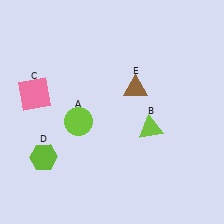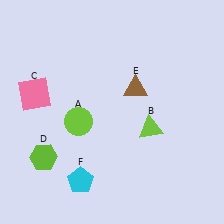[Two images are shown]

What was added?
A cyan pentagon (F) was added in Image 2.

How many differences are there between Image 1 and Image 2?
There is 1 difference between the two images.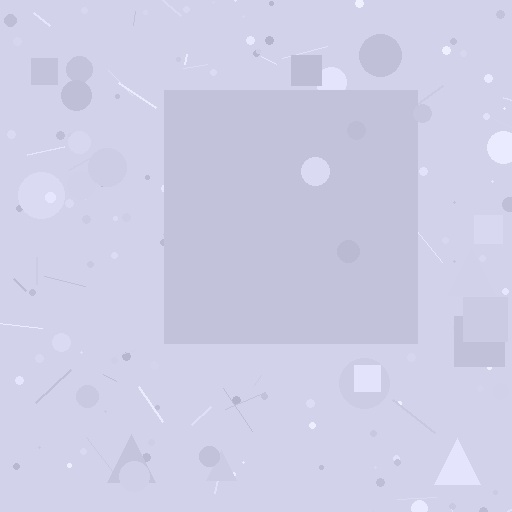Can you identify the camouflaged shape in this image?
The camouflaged shape is a square.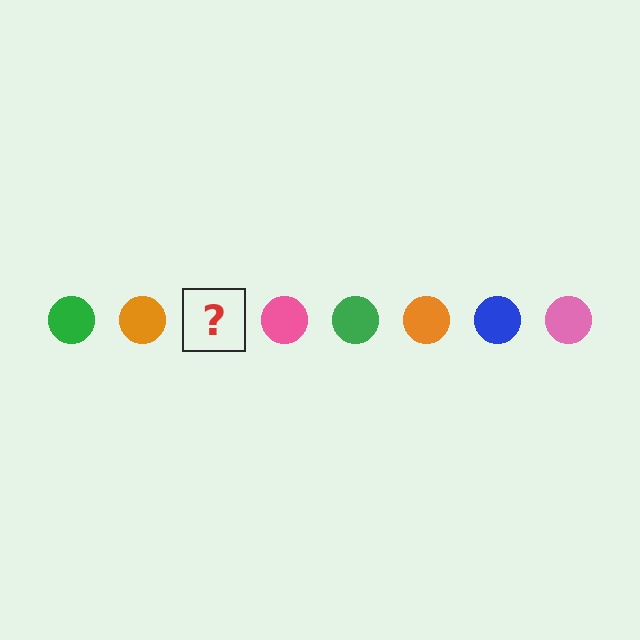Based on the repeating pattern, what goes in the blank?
The blank should be a blue circle.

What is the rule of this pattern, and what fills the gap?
The rule is that the pattern cycles through green, orange, blue, pink circles. The gap should be filled with a blue circle.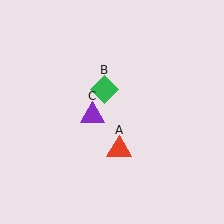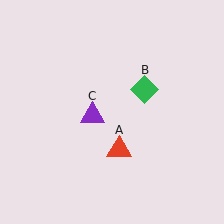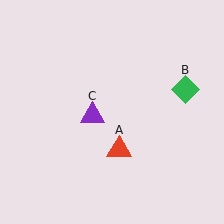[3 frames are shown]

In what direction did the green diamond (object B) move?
The green diamond (object B) moved right.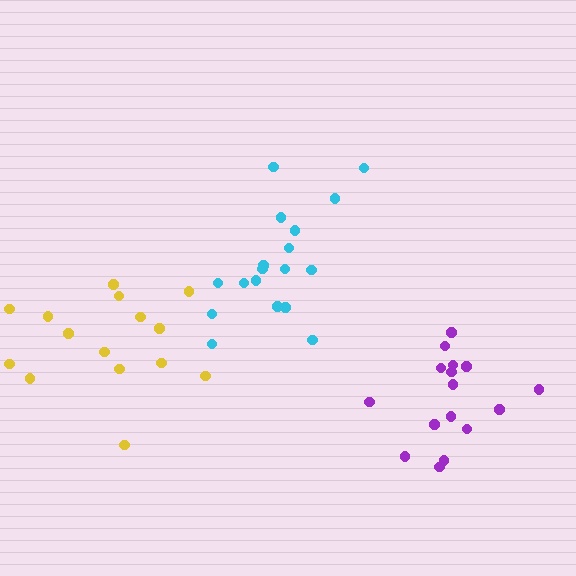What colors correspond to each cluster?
The clusters are colored: cyan, yellow, purple.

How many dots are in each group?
Group 1: 18 dots, Group 2: 15 dots, Group 3: 16 dots (49 total).